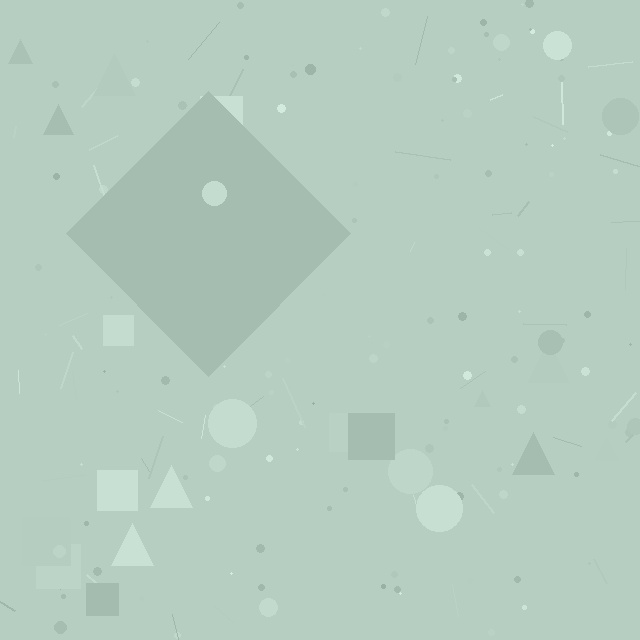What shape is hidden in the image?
A diamond is hidden in the image.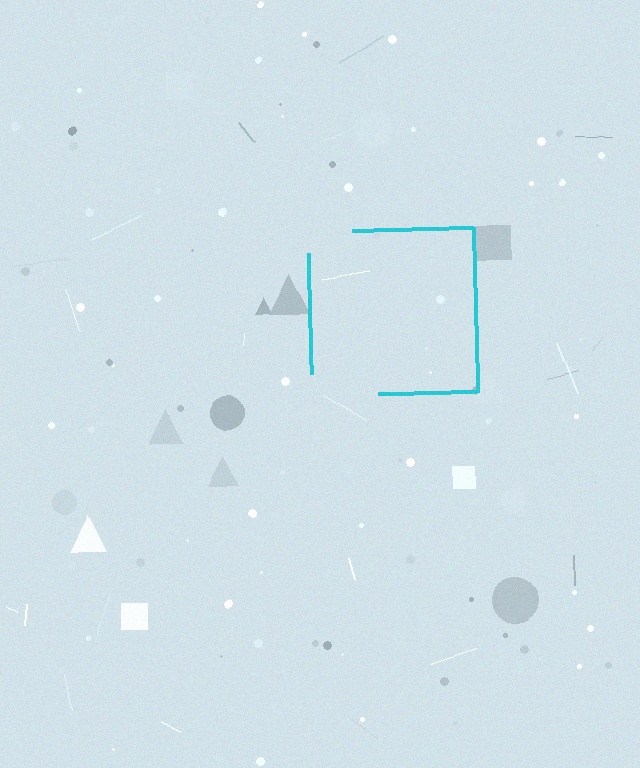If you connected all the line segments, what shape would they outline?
They would outline a square.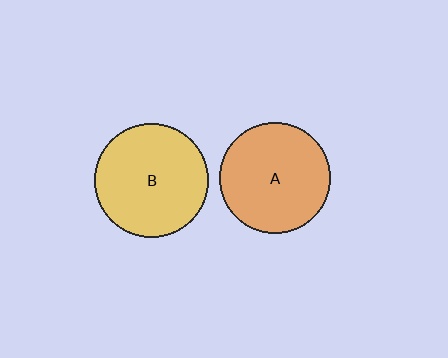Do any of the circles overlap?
No, none of the circles overlap.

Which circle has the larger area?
Circle B (yellow).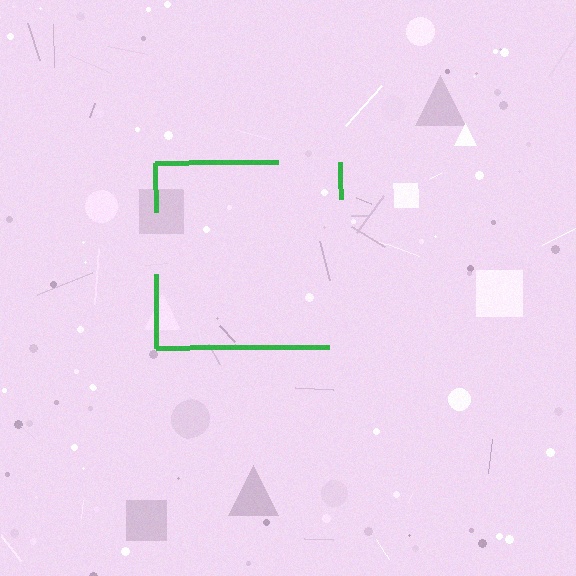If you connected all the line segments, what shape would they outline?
They would outline a square.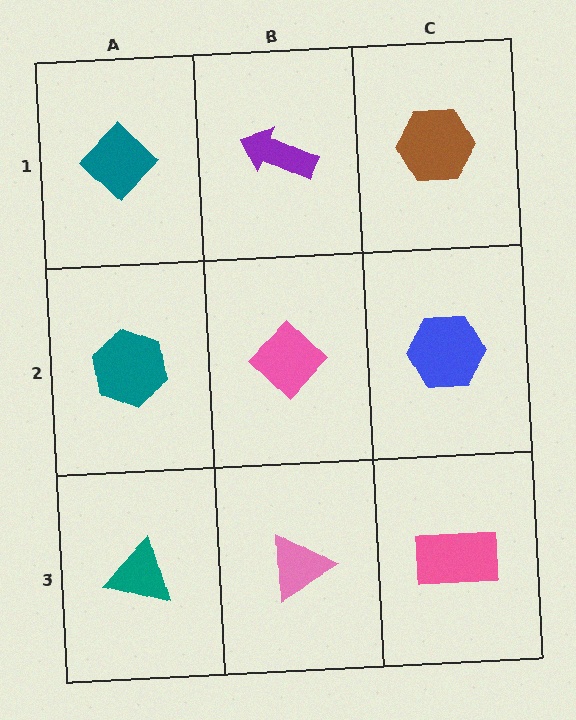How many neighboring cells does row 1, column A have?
2.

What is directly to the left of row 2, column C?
A pink diamond.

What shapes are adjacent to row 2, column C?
A brown hexagon (row 1, column C), a pink rectangle (row 3, column C), a pink diamond (row 2, column B).